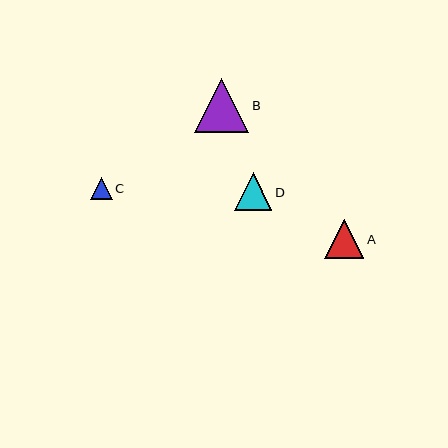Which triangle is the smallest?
Triangle C is the smallest with a size of approximately 21 pixels.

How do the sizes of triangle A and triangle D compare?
Triangle A and triangle D are approximately the same size.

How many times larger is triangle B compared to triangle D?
Triangle B is approximately 1.5 times the size of triangle D.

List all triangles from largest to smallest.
From largest to smallest: B, A, D, C.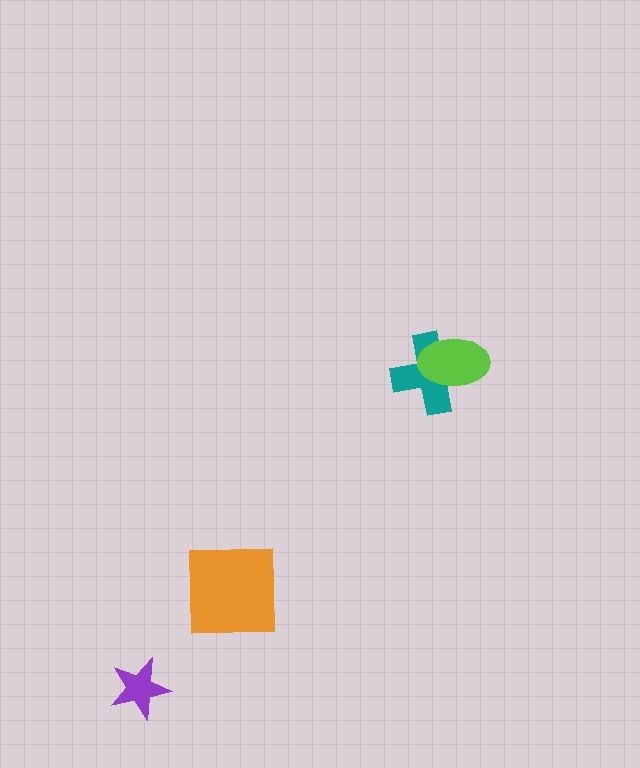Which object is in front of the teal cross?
The lime ellipse is in front of the teal cross.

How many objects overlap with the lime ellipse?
1 object overlaps with the lime ellipse.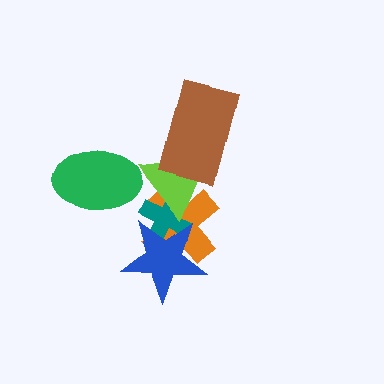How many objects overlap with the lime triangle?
3 objects overlap with the lime triangle.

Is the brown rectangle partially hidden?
No, no other shape covers it.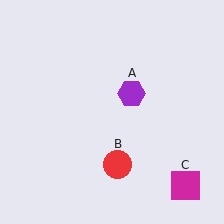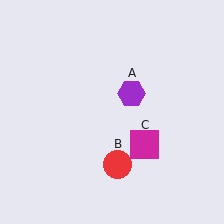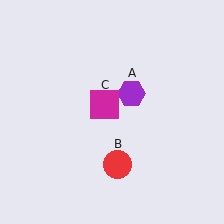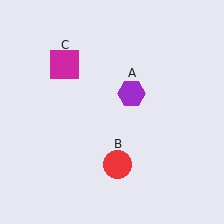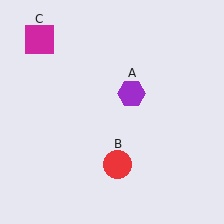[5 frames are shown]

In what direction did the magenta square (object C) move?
The magenta square (object C) moved up and to the left.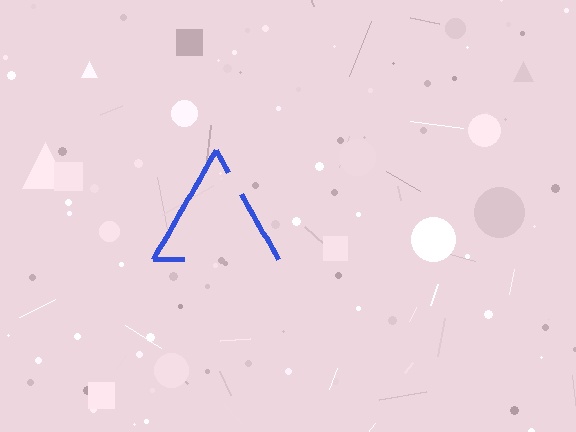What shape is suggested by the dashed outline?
The dashed outline suggests a triangle.